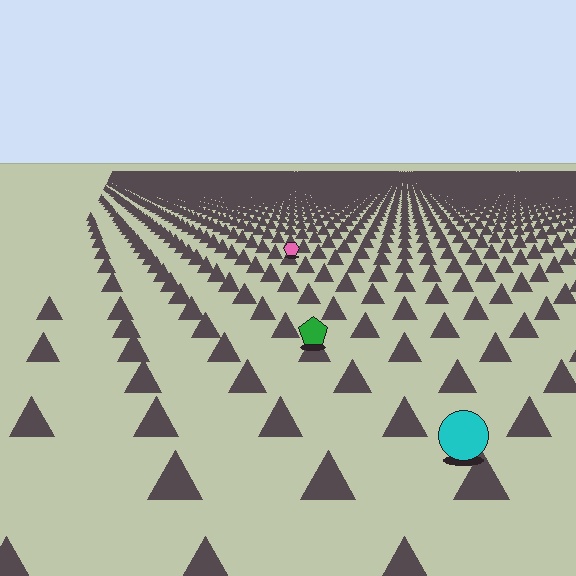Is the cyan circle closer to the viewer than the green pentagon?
Yes. The cyan circle is closer — you can tell from the texture gradient: the ground texture is coarser near it.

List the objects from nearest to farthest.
From nearest to farthest: the cyan circle, the green pentagon, the pink hexagon.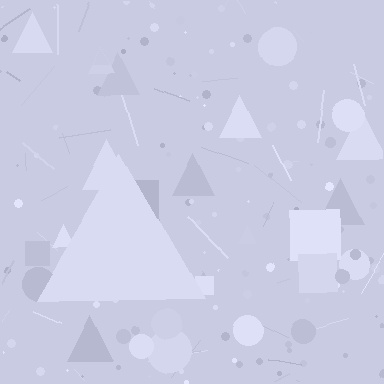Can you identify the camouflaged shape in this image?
The camouflaged shape is a triangle.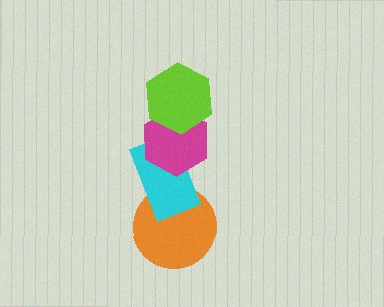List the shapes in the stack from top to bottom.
From top to bottom: the lime hexagon, the magenta hexagon, the cyan rectangle, the orange circle.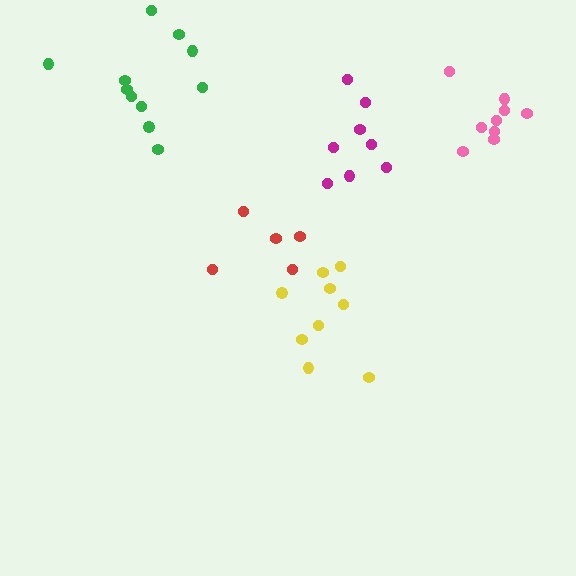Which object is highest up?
The green cluster is topmost.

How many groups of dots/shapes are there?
There are 5 groups.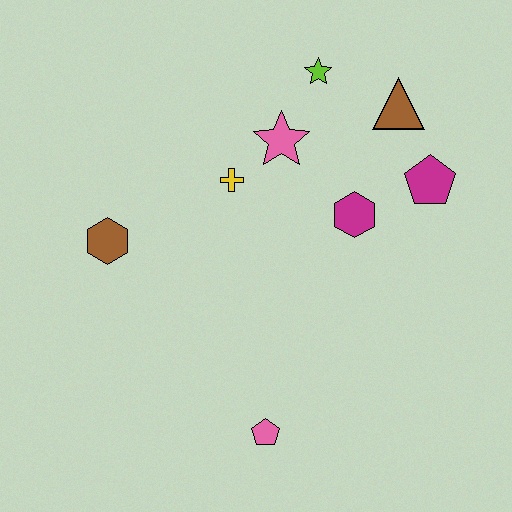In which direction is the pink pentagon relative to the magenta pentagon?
The pink pentagon is below the magenta pentagon.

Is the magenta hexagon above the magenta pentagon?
No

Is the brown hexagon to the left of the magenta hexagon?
Yes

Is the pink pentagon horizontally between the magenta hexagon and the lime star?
No